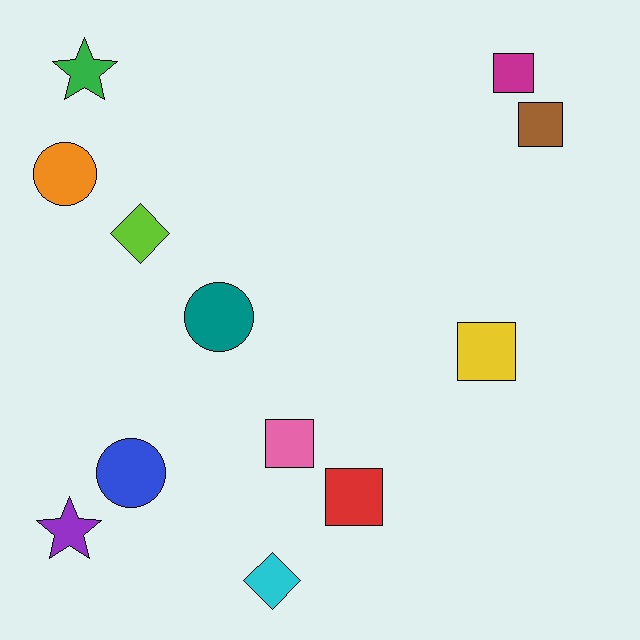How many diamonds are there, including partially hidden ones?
There are 2 diamonds.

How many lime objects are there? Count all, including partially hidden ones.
There is 1 lime object.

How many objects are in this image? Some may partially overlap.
There are 12 objects.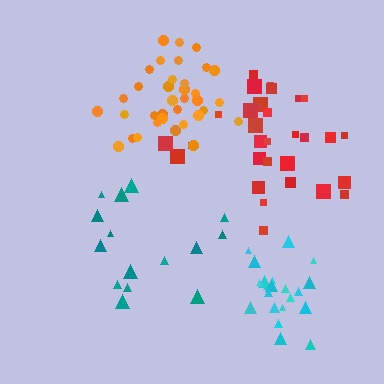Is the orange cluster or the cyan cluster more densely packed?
Orange.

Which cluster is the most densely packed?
Orange.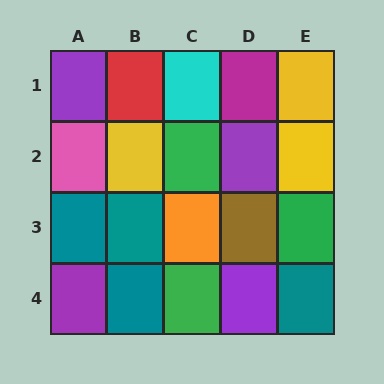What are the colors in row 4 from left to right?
Purple, teal, green, purple, teal.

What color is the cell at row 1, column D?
Magenta.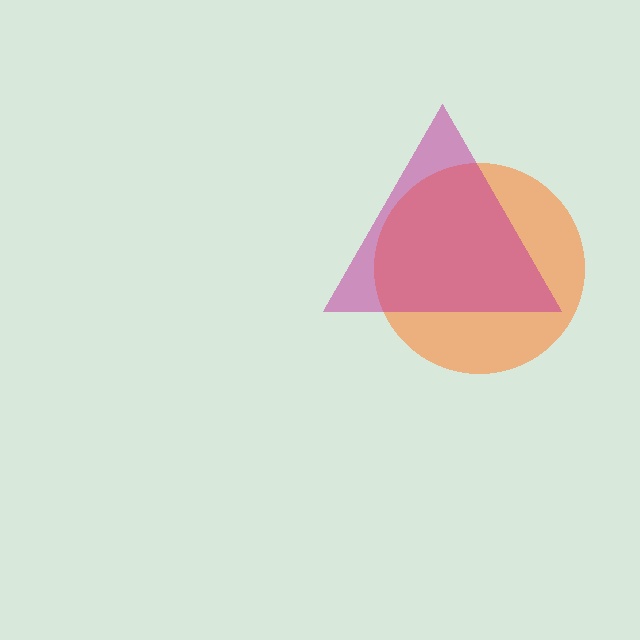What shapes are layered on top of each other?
The layered shapes are: an orange circle, a magenta triangle.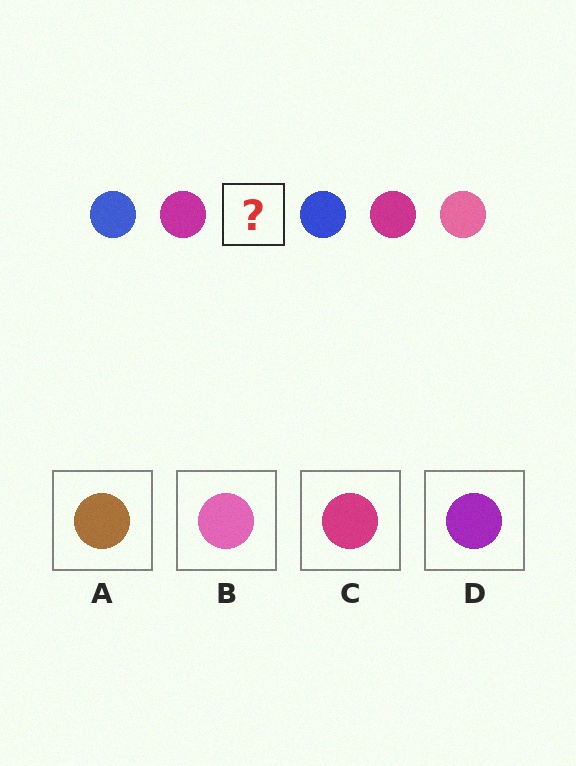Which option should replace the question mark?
Option B.